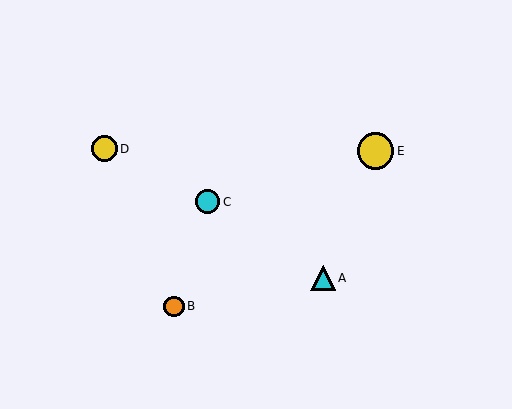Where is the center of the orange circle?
The center of the orange circle is at (174, 306).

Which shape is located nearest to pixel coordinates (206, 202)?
The cyan circle (labeled C) at (208, 202) is nearest to that location.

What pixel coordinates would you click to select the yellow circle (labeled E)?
Click at (376, 151) to select the yellow circle E.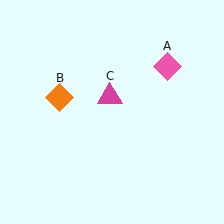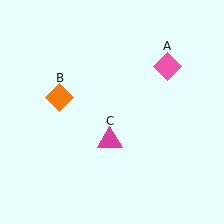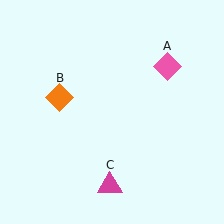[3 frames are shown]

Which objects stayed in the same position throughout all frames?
Pink diamond (object A) and orange diamond (object B) remained stationary.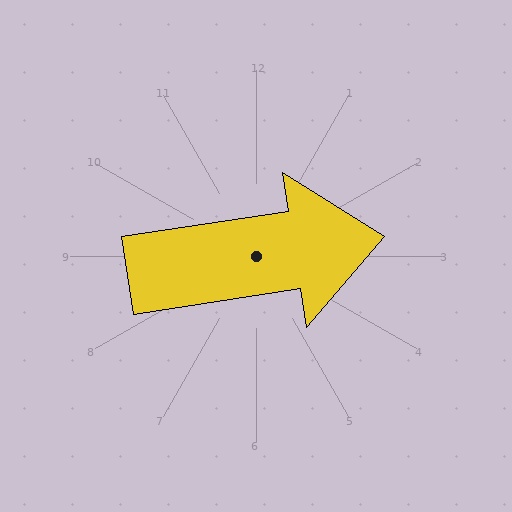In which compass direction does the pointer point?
East.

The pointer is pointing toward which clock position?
Roughly 3 o'clock.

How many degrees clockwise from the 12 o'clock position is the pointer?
Approximately 81 degrees.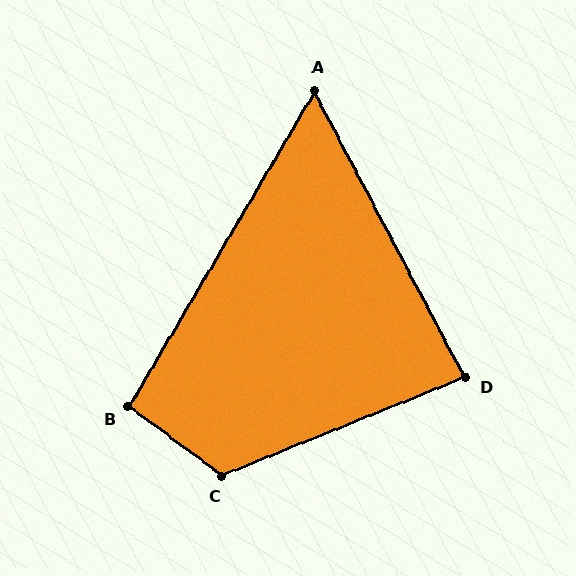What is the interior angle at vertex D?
Approximately 84 degrees (acute).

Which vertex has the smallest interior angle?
A, at approximately 58 degrees.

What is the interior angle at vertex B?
Approximately 96 degrees (obtuse).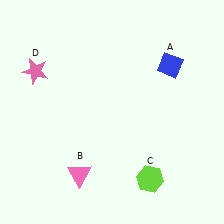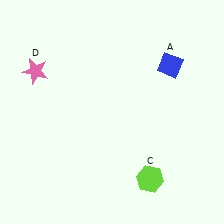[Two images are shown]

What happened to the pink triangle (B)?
The pink triangle (B) was removed in Image 2. It was in the bottom-left area of Image 1.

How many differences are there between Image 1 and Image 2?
There is 1 difference between the two images.